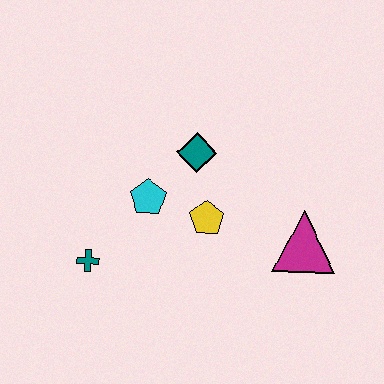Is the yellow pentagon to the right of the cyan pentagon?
Yes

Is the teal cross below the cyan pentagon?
Yes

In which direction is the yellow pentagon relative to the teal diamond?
The yellow pentagon is below the teal diamond.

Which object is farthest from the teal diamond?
The teal cross is farthest from the teal diamond.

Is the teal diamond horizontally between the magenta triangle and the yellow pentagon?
No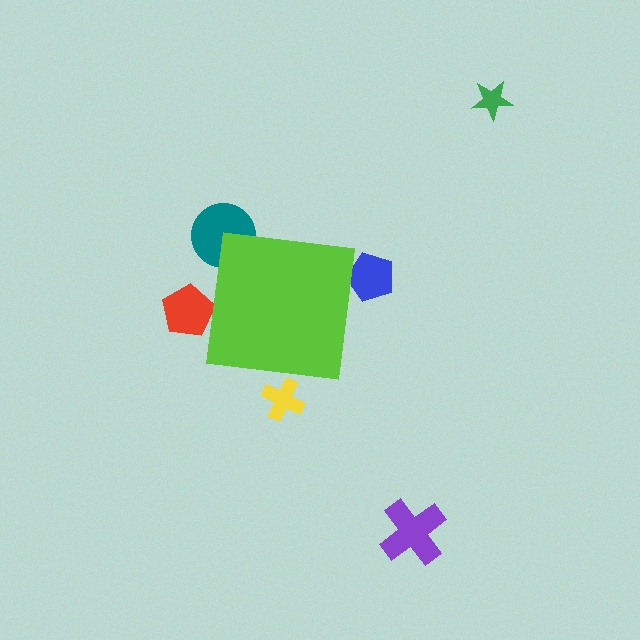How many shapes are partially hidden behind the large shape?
4 shapes are partially hidden.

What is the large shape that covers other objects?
A lime square.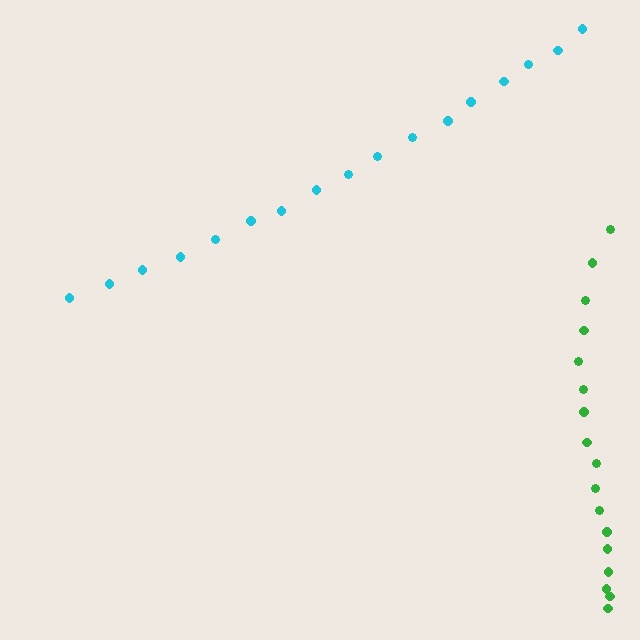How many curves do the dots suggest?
There are 2 distinct paths.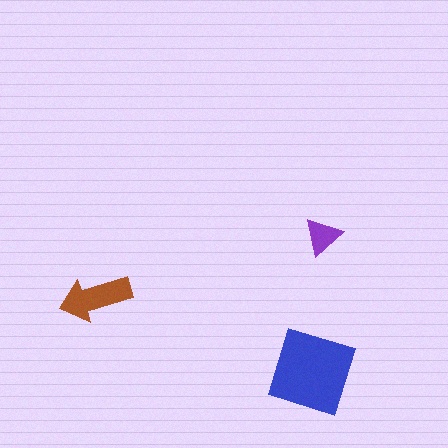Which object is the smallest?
The purple triangle.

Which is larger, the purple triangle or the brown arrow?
The brown arrow.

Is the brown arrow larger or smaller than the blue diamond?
Smaller.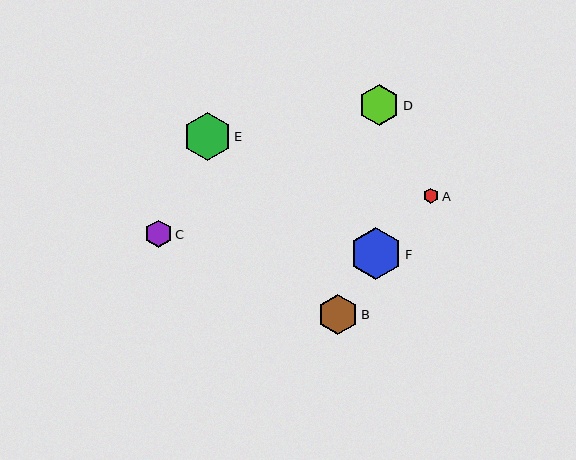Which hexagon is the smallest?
Hexagon A is the smallest with a size of approximately 15 pixels.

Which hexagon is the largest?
Hexagon F is the largest with a size of approximately 52 pixels.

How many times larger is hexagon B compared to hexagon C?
Hexagon B is approximately 1.5 times the size of hexagon C.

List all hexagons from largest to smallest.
From largest to smallest: F, E, D, B, C, A.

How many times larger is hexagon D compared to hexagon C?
Hexagon D is approximately 1.5 times the size of hexagon C.